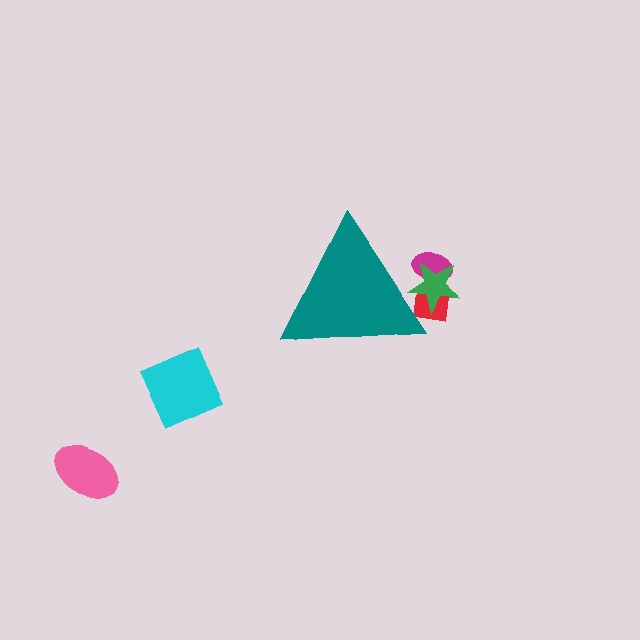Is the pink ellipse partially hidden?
No, the pink ellipse is fully visible.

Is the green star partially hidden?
Yes, the green star is partially hidden behind the teal triangle.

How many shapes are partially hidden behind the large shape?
3 shapes are partially hidden.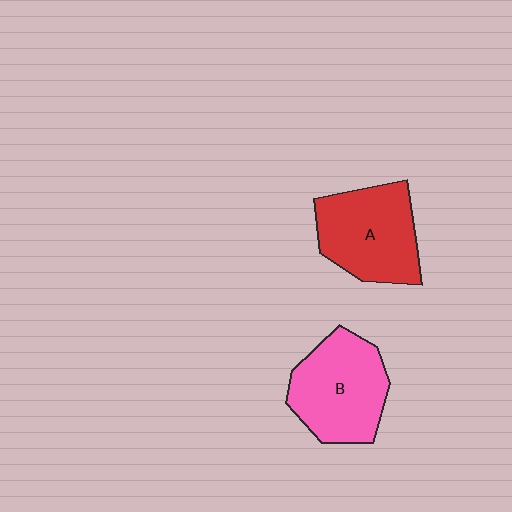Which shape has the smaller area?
Shape A (red).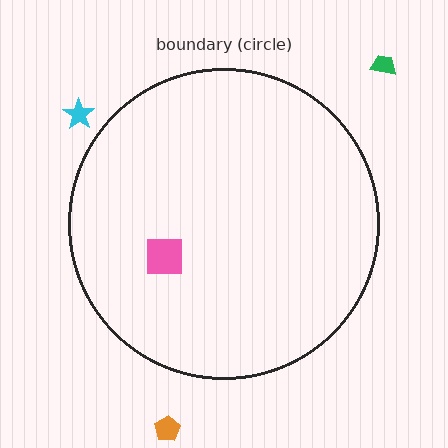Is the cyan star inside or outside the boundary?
Outside.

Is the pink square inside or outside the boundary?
Inside.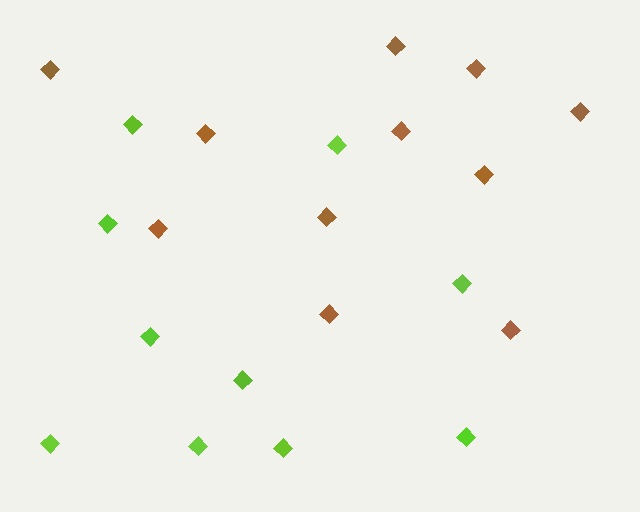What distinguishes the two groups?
There are 2 groups: one group of brown diamonds (11) and one group of lime diamonds (10).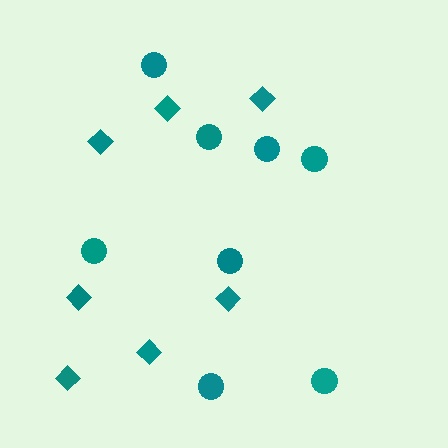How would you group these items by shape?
There are 2 groups: one group of circles (8) and one group of diamonds (7).